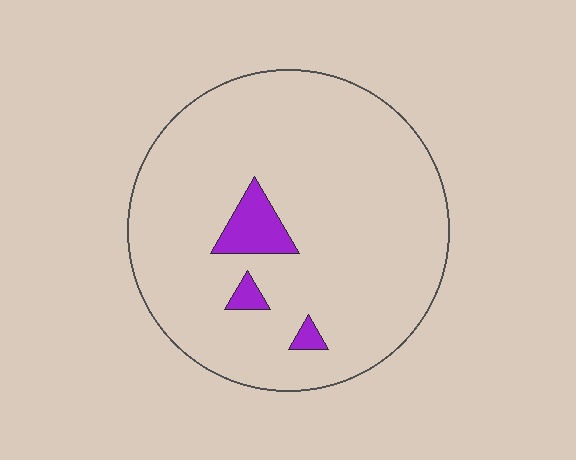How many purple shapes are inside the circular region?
3.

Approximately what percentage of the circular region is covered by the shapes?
Approximately 5%.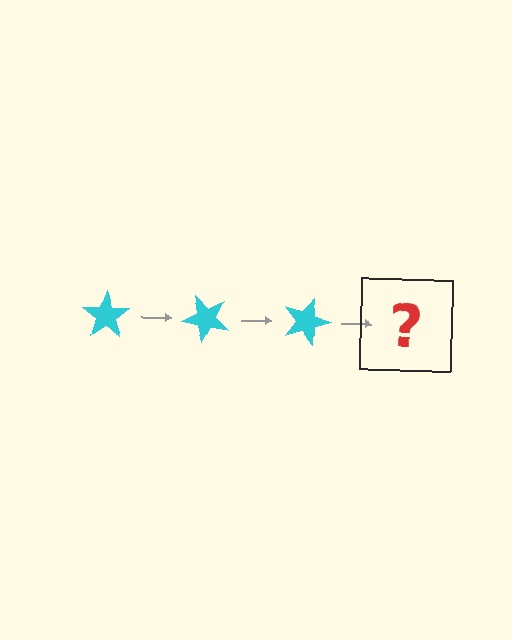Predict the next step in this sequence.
The next step is a cyan star rotated 135 degrees.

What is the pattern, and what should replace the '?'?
The pattern is that the star rotates 45 degrees each step. The '?' should be a cyan star rotated 135 degrees.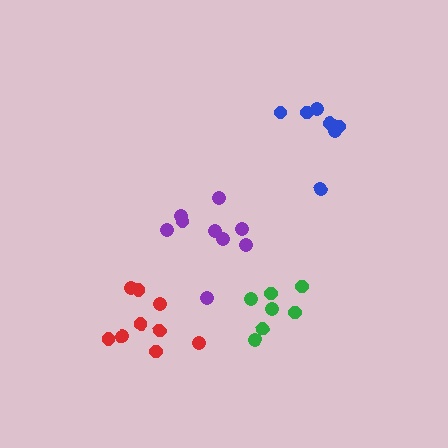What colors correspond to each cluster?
The clusters are colored: blue, green, purple, red.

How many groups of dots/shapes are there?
There are 4 groups.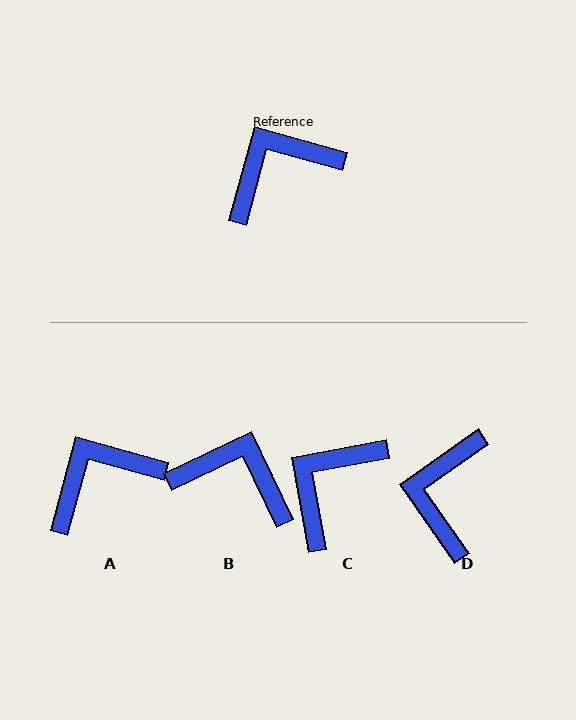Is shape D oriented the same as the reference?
No, it is off by about 50 degrees.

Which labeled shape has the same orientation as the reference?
A.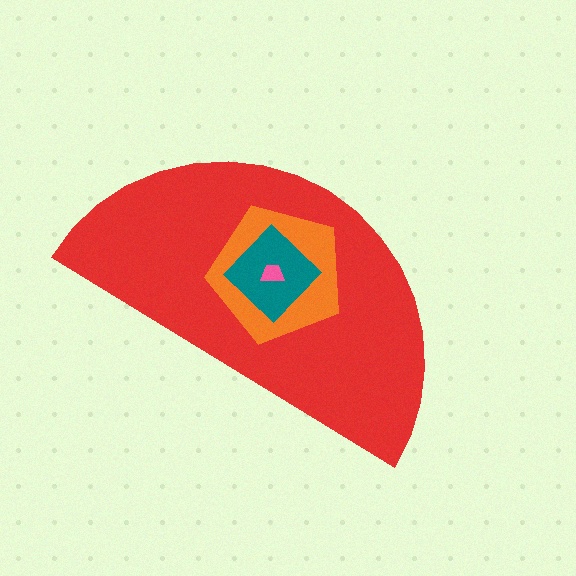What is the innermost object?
The pink trapezoid.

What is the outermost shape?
The red semicircle.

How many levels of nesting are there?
4.